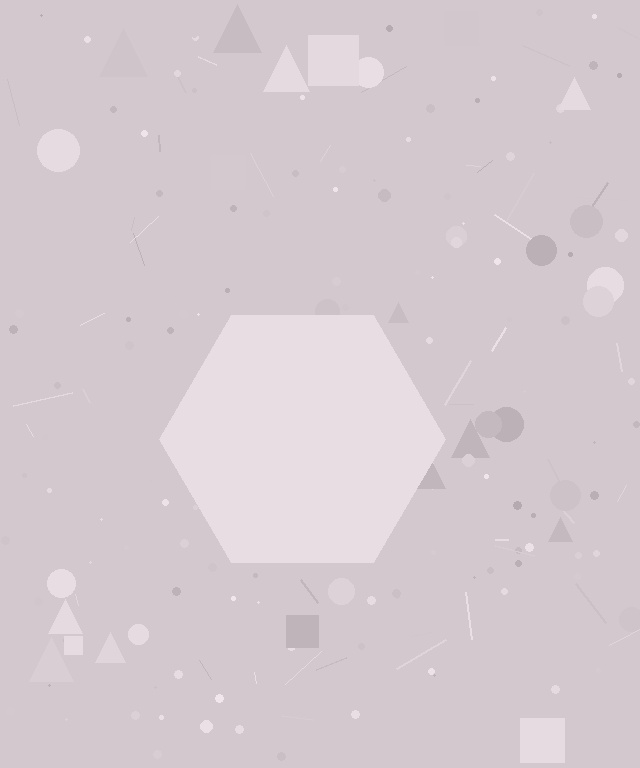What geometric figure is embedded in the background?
A hexagon is embedded in the background.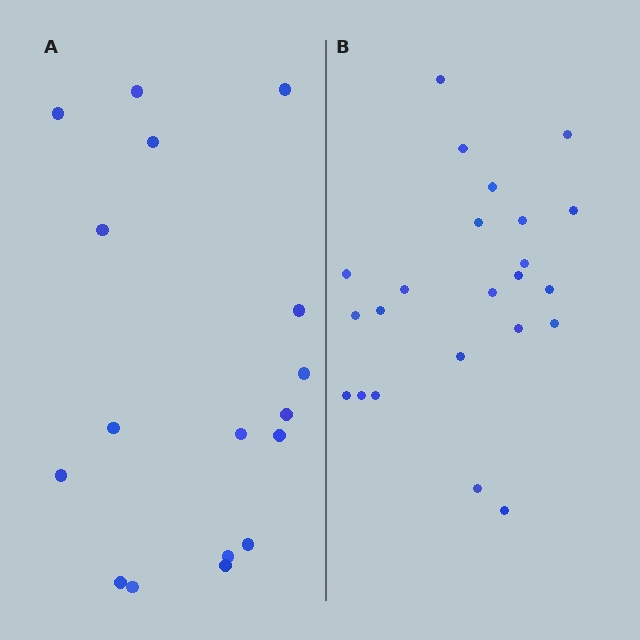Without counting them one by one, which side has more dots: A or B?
Region B (the right region) has more dots.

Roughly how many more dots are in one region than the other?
Region B has about 6 more dots than region A.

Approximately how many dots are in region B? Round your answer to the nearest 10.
About 20 dots. (The exact count is 23, which rounds to 20.)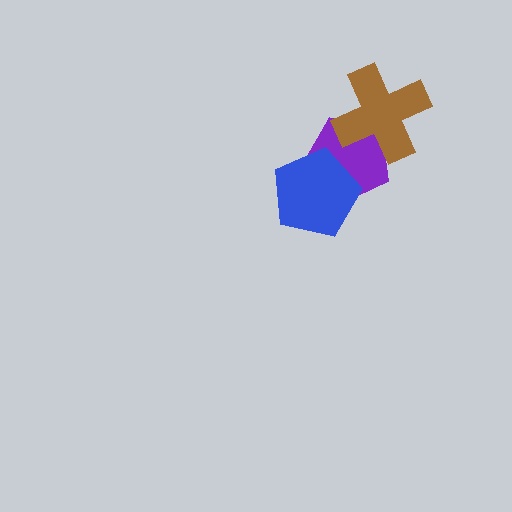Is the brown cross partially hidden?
No, no other shape covers it.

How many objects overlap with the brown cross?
1 object overlaps with the brown cross.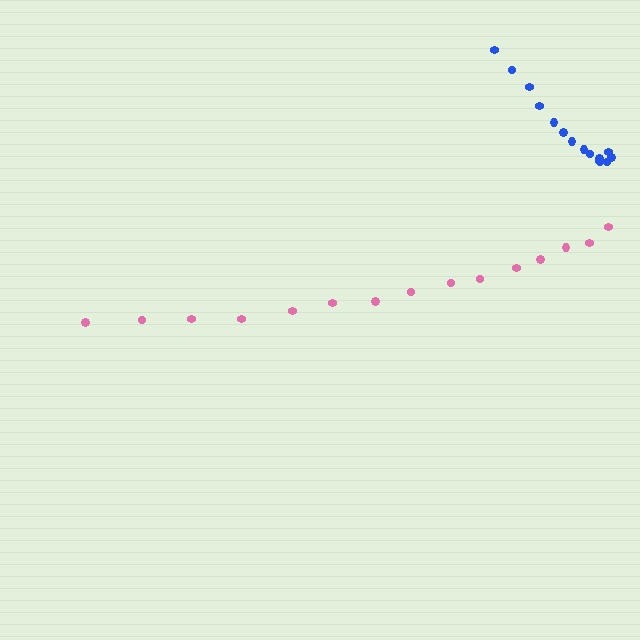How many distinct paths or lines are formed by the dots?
There are 2 distinct paths.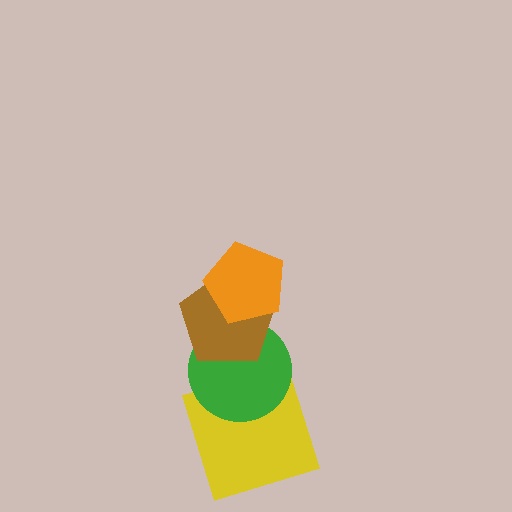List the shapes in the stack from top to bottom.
From top to bottom: the orange pentagon, the brown pentagon, the green circle, the yellow square.